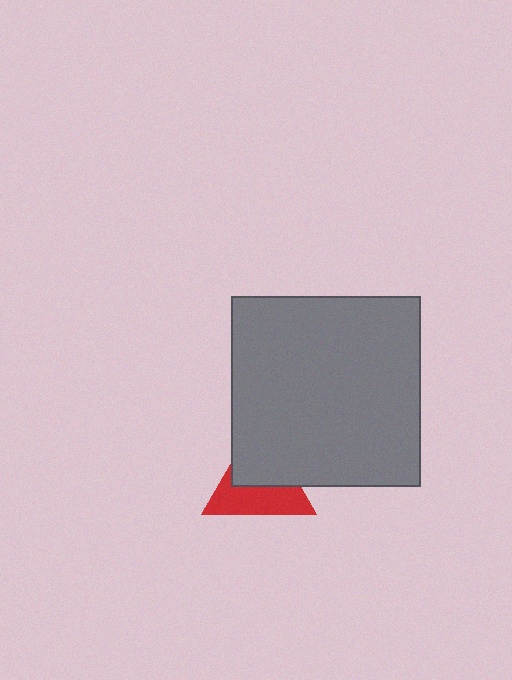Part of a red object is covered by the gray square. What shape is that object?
It is a triangle.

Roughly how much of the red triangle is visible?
About half of it is visible (roughly 51%).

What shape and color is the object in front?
The object in front is a gray square.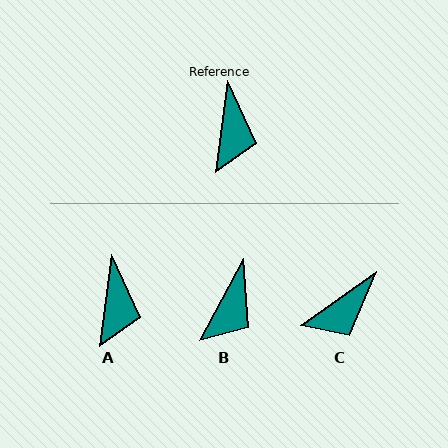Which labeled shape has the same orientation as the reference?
A.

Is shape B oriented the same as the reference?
No, it is off by about 21 degrees.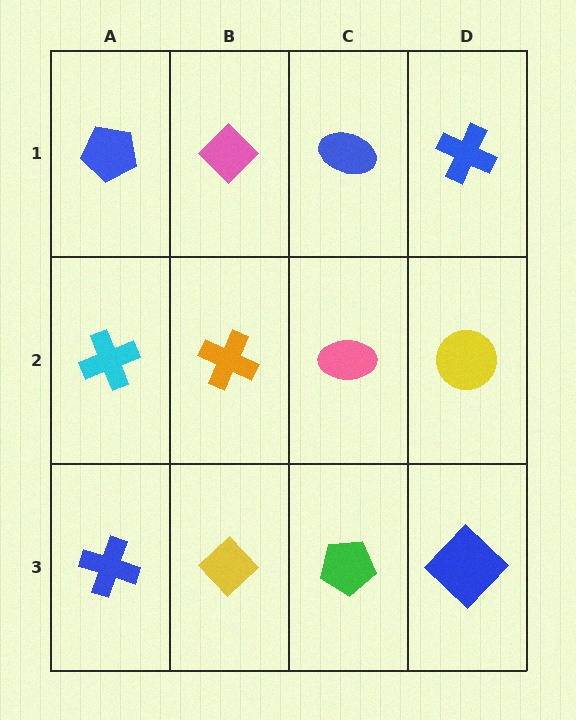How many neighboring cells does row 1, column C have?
3.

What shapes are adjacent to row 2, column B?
A pink diamond (row 1, column B), a yellow diamond (row 3, column B), a cyan cross (row 2, column A), a pink ellipse (row 2, column C).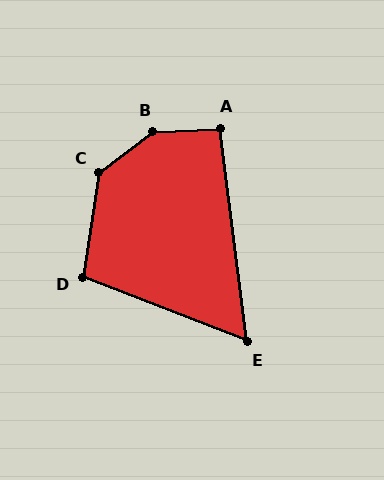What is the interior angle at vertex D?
Approximately 103 degrees (obtuse).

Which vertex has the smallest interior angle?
E, at approximately 62 degrees.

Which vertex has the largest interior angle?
B, at approximately 146 degrees.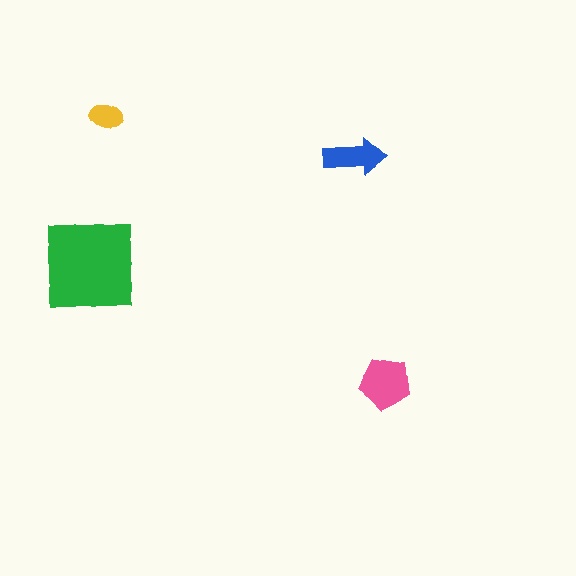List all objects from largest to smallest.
The green square, the pink pentagon, the blue arrow, the yellow ellipse.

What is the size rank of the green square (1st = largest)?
1st.